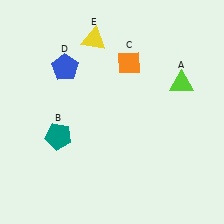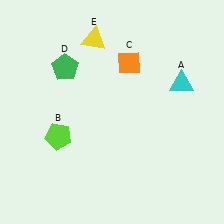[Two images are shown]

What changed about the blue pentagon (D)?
In Image 1, D is blue. In Image 2, it changed to green.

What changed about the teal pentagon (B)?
In Image 1, B is teal. In Image 2, it changed to lime.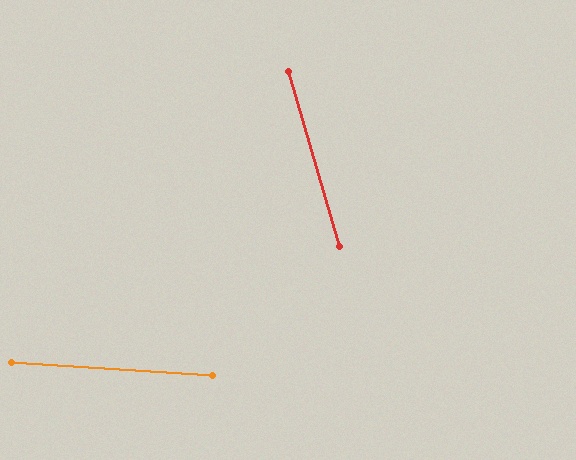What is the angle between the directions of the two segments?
Approximately 70 degrees.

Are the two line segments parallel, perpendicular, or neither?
Neither parallel nor perpendicular — they differ by about 70°.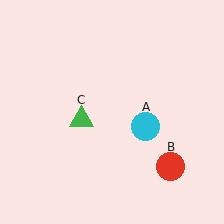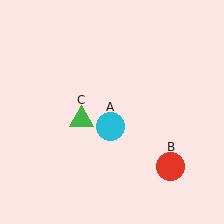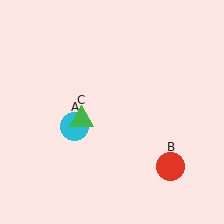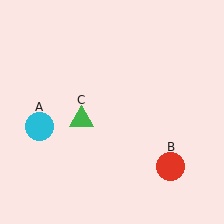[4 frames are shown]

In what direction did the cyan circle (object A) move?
The cyan circle (object A) moved left.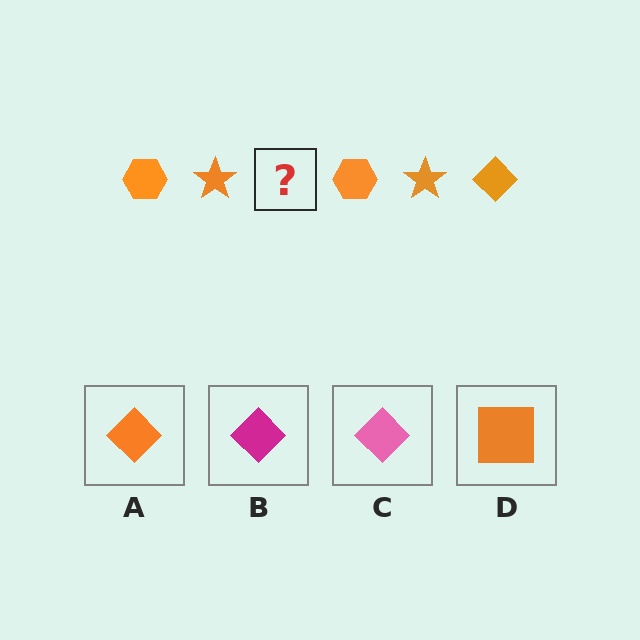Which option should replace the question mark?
Option A.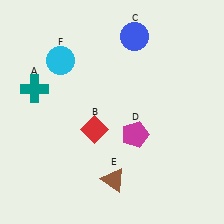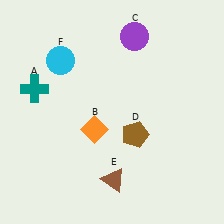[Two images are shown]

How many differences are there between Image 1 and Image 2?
There are 3 differences between the two images.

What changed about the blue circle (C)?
In Image 1, C is blue. In Image 2, it changed to purple.